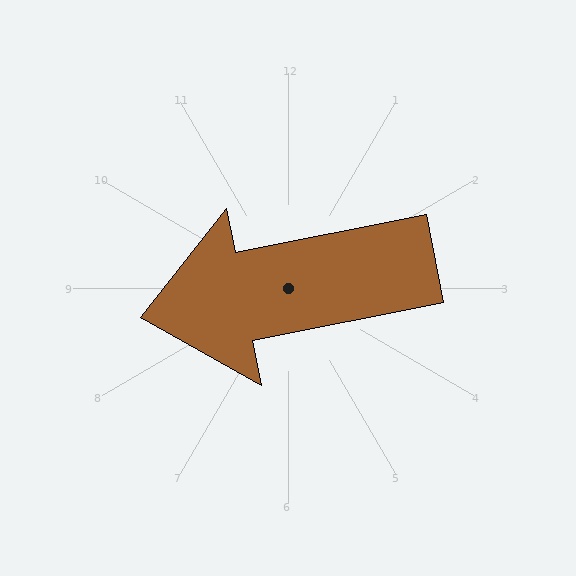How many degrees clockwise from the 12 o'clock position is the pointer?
Approximately 259 degrees.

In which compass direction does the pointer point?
West.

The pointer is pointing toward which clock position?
Roughly 9 o'clock.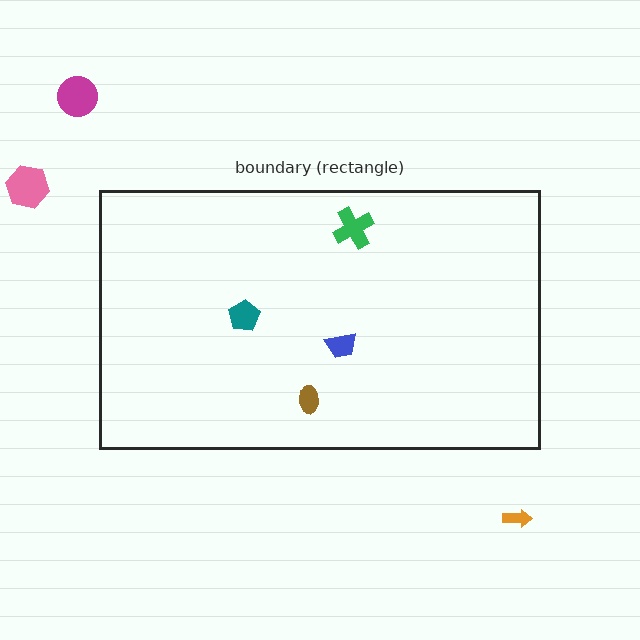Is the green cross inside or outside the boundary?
Inside.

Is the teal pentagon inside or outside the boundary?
Inside.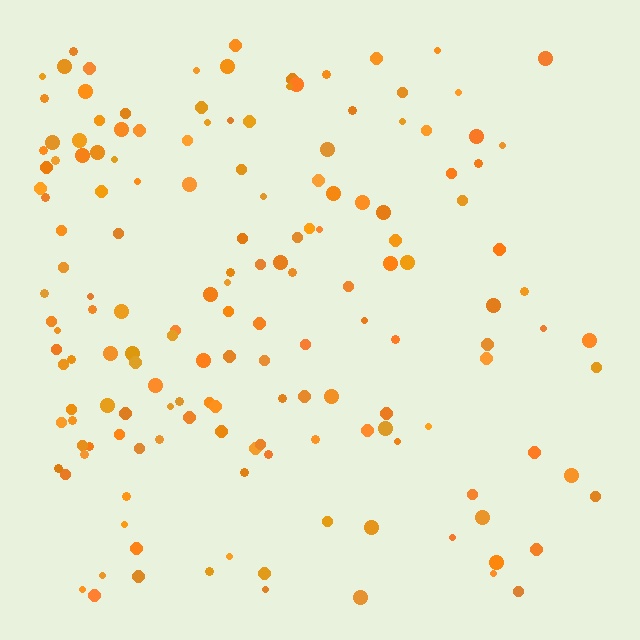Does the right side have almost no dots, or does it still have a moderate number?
Still a moderate number, just noticeably fewer than the left.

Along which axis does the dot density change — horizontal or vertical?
Horizontal.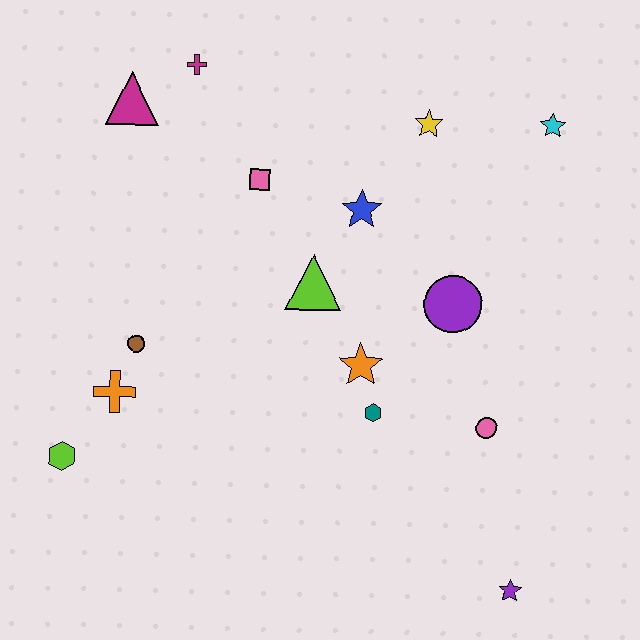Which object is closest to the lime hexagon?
The orange cross is closest to the lime hexagon.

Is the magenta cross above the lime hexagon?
Yes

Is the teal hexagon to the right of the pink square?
Yes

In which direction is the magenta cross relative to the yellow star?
The magenta cross is to the left of the yellow star.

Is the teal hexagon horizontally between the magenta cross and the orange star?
No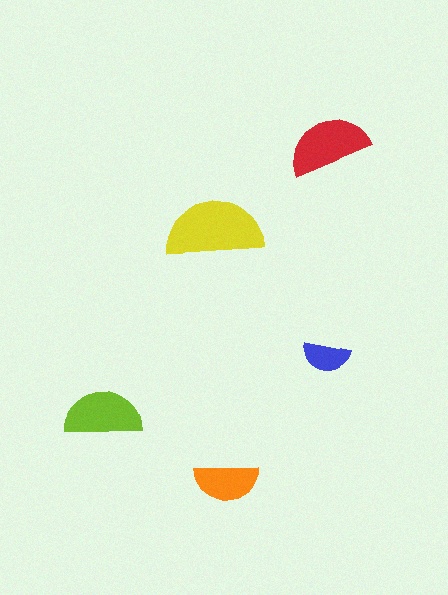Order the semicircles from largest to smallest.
the yellow one, the red one, the lime one, the orange one, the blue one.